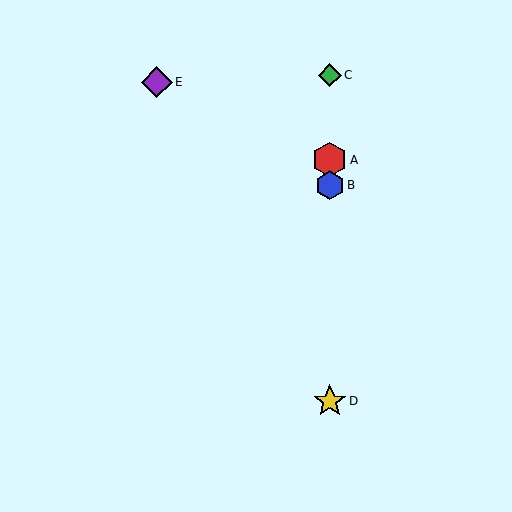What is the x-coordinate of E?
Object E is at x≈157.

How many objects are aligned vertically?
4 objects (A, B, C, D) are aligned vertically.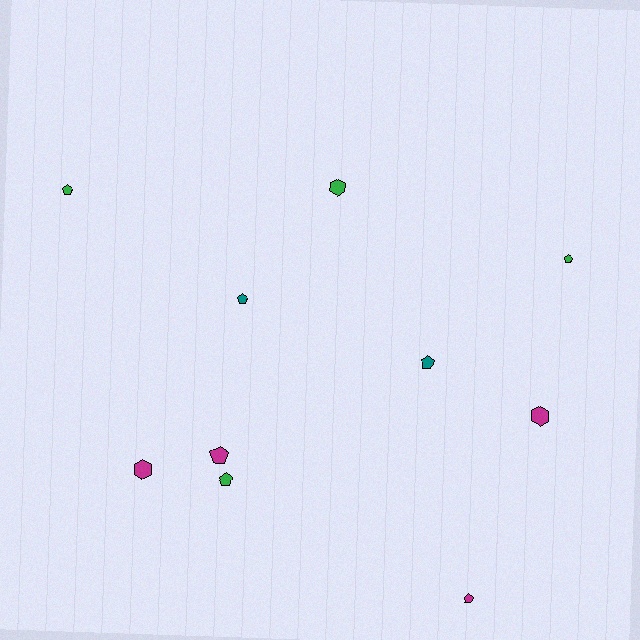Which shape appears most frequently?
Pentagon, with 7 objects.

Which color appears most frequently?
Magenta, with 4 objects.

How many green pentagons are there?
There are 3 green pentagons.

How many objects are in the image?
There are 10 objects.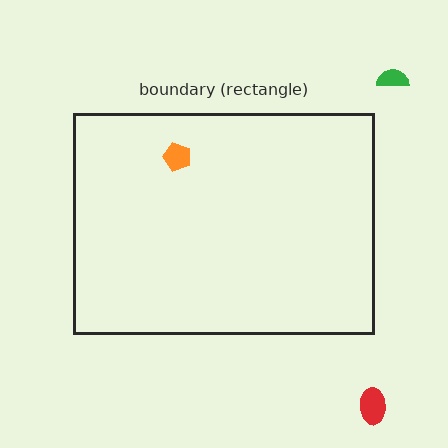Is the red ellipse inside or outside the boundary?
Outside.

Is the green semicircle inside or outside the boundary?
Outside.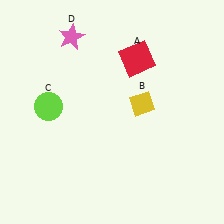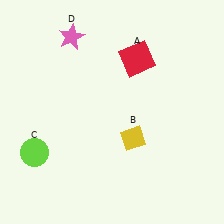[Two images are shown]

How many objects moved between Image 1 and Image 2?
2 objects moved between the two images.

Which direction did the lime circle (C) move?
The lime circle (C) moved down.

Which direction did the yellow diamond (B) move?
The yellow diamond (B) moved down.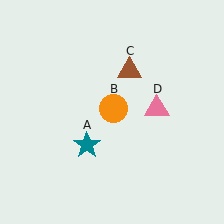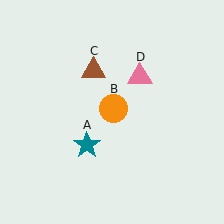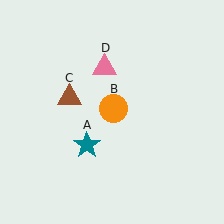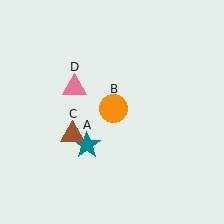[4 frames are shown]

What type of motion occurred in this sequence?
The brown triangle (object C), pink triangle (object D) rotated counterclockwise around the center of the scene.